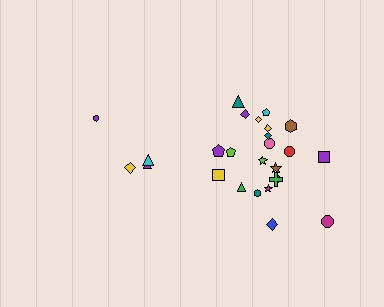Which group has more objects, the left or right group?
The right group.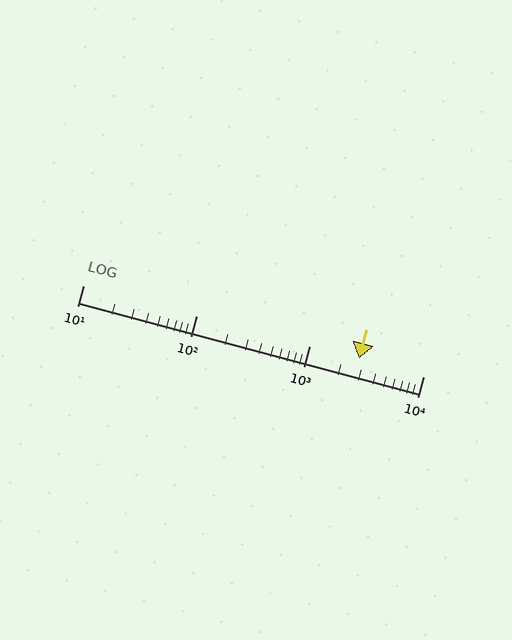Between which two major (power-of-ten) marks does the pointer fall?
The pointer is between 1000 and 10000.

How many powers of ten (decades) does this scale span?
The scale spans 3 decades, from 10 to 10000.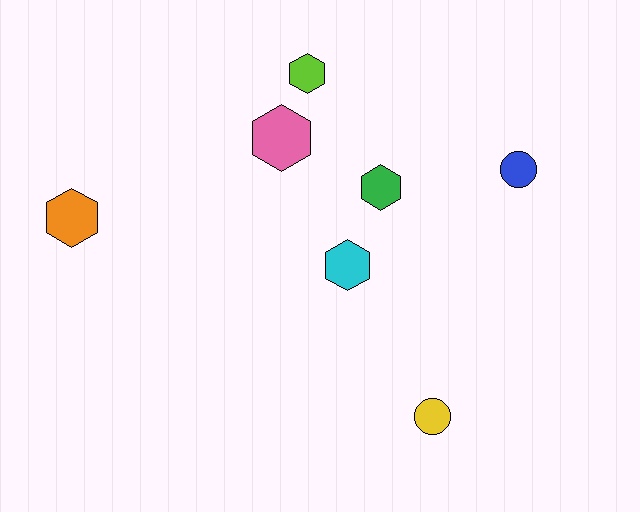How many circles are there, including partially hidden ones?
There are 2 circles.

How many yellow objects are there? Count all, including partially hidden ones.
There is 1 yellow object.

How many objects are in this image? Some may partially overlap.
There are 7 objects.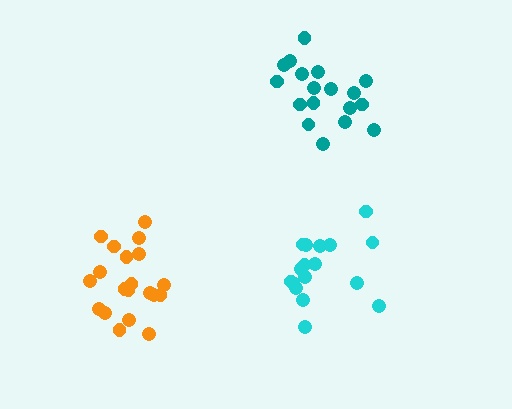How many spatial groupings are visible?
There are 3 spatial groupings.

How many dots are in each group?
Group 1: 20 dots, Group 2: 17 dots, Group 3: 18 dots (55 total).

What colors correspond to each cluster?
The clusters are colored: orange, cyan, teal.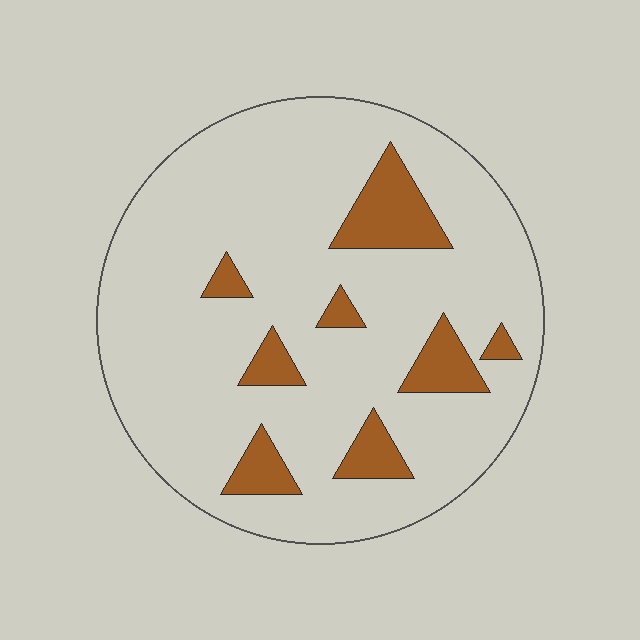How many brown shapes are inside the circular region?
8.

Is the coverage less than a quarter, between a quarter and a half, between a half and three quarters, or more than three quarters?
Less than a quarter.